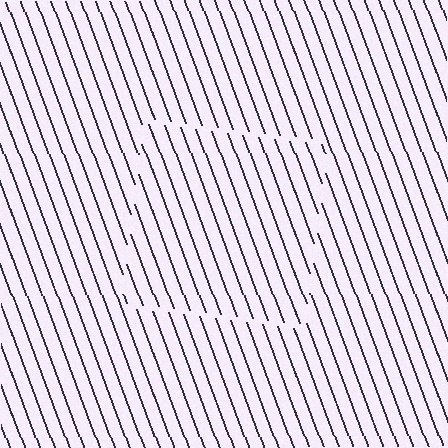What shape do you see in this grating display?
An illusory square. The interior of the shape contains the same grating, shifted by half a period — the contour is defined by the phase discontinuity where line-ends from the inner and outer gratings abut.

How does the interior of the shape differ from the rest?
The interior of the shape contains the same grating, shifted by half a period — the contour is defined by the phase discontinuity where line-ends from the inner and outer gratings abut.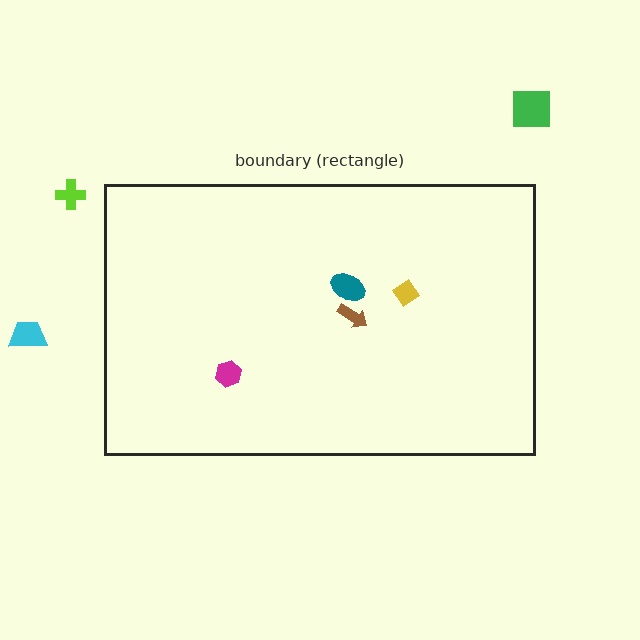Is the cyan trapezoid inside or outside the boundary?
Outside.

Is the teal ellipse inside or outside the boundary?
Inside.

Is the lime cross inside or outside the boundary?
Outside.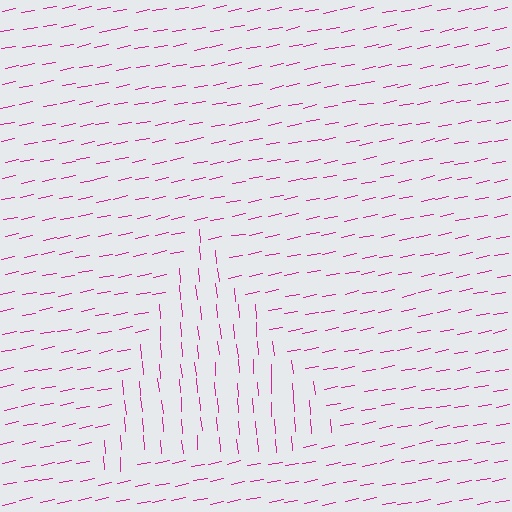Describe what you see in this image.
The image is filled with small magenta line segments. A triangle region in the image has lines oriented differently from the surrounding lines, creating a visible texture boundary.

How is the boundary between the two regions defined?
The boundary is defined purely by a change in line orientation (approximately 84 degrees difference). All lines are the same color and thickness.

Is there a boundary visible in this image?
Yes, there is a texture boundary formed by a change in line orientation.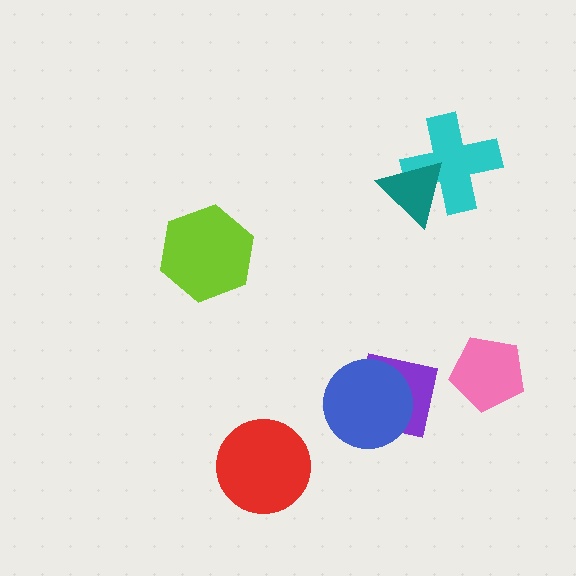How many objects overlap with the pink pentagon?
0 objects overlap with the pink pentagon.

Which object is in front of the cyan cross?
The teal triangle is in front of the cyan cross.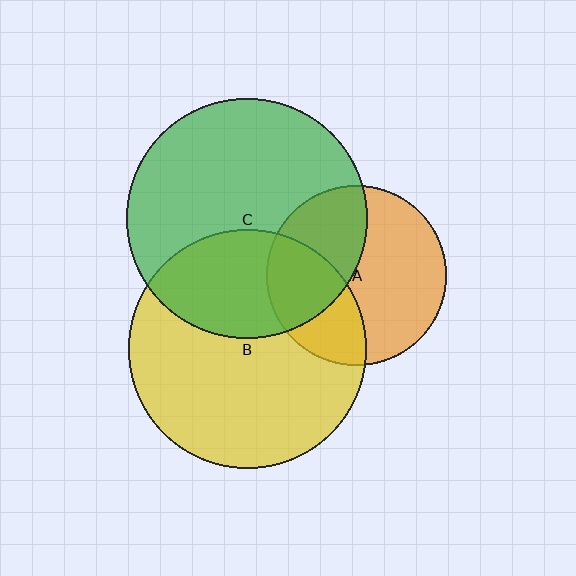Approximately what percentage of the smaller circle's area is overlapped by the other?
Approximately 35%.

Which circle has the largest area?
Circle C (green).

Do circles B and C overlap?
Yes.